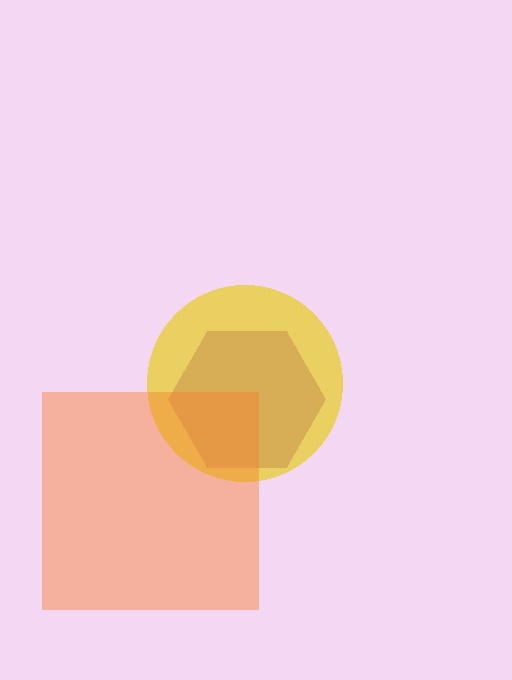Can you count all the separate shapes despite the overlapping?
Yes, there are 3 separate shapes.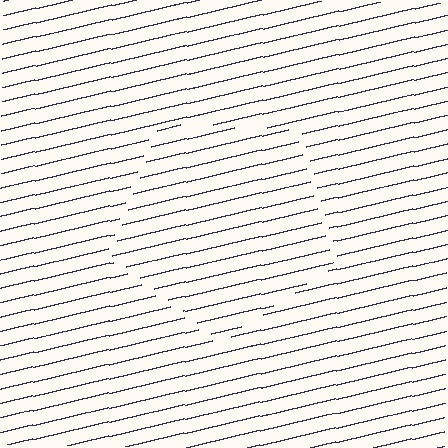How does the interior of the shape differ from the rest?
The interior of the shape contains the same grating, shifted by half a period — the contour is defined by the phase discontinuity where line-ends from the inner and outer gratings abut.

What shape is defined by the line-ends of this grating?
An illusory pentagon. The interior of the shape contains the same grating, shifted by half a period — the contour is defined by the phase discontinuity where line-ends from the inner and outer gratings abut.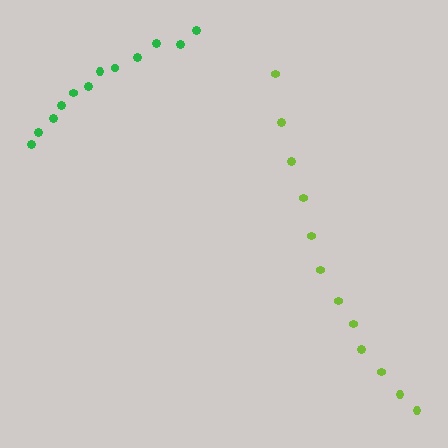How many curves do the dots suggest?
There are 2 distinct paths.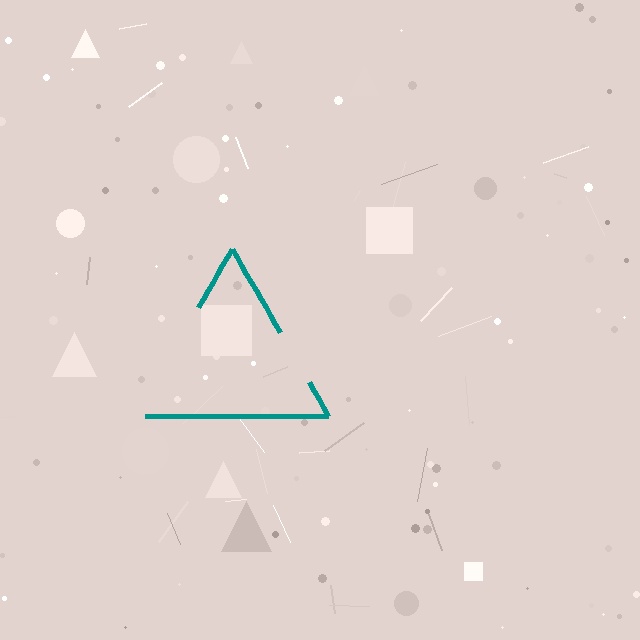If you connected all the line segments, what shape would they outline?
They would outline a triangle.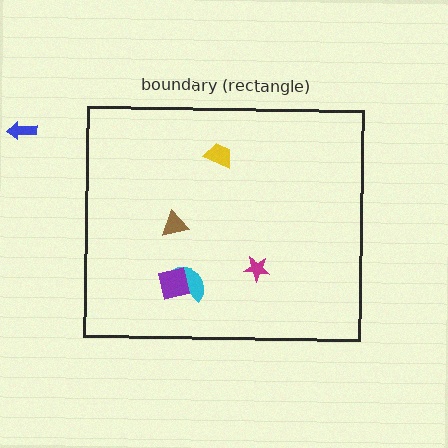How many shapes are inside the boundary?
5 inside, 1 outside.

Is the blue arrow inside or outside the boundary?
Outside.